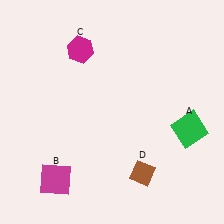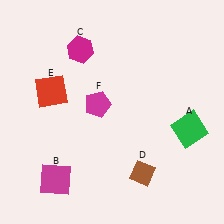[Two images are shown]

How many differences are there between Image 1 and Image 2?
There are 2 differences between the two images.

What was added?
A red square (E), a magenta pentagon (F) were added in Image 2.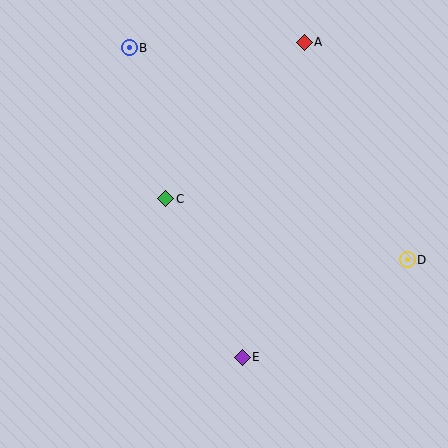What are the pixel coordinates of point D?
Point D is at (407, 260).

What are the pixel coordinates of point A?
Point A is at (304, 42).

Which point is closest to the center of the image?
Point C at (166, 199) is closest to the center.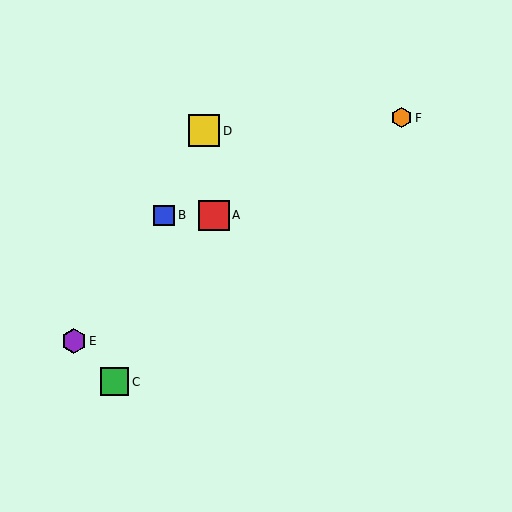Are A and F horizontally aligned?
No, A is at y≈215 and F is at y≈118.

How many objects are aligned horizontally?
2 objects (A, B) are aligned horizontally.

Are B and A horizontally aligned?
Yes, both are at y≈215.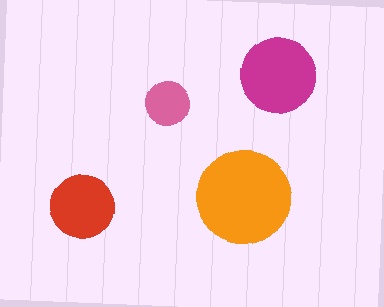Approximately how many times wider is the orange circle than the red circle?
About 1.5 times wider.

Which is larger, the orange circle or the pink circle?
The orange one.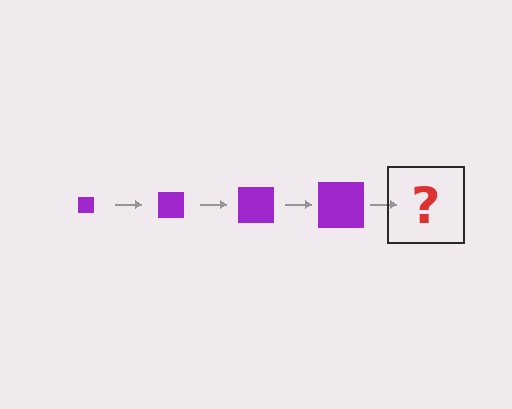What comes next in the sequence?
The next element should be a purple square, larger than the previous one.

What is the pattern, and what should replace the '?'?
The pattern is that the square gets progressively larger each step. The '?' should be a purple square, larger than the previous one.